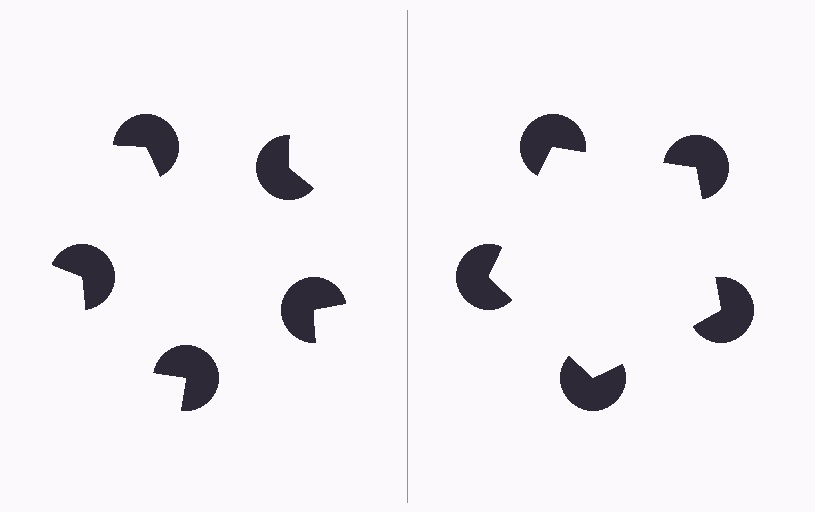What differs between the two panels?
The pac-man discs are positioned identically on both sides; only the wedge orientations differ. On the right they align to a pentagon; on the left they are misaligned.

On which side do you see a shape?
An illusory pentagon appears on the right side. On the left side the wedge cuts are rotated, so no coherent shape forms.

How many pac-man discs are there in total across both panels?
10 — 5 on each side.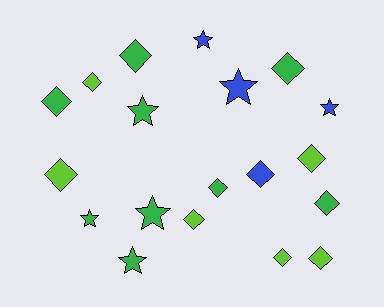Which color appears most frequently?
Green, with 9 objects.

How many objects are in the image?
There are 19 objects.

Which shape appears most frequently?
Diamond, with 12 objects.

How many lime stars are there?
There are no lime stars.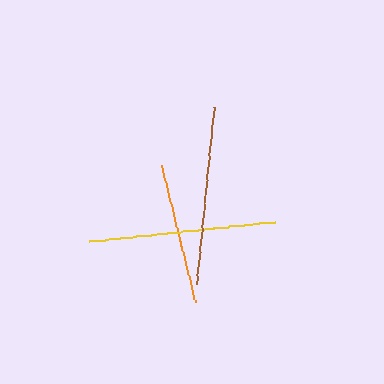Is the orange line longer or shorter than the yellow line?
The yellow line is longer than the orange line.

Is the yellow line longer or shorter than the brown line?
The yellow line is longer than the brown line.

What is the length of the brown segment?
The brown segment is approximately 178 pixels long.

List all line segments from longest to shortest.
From longest to shortest: yellow, brown, orange.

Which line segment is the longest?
The yellow line is the longest at approximately 188 pixels.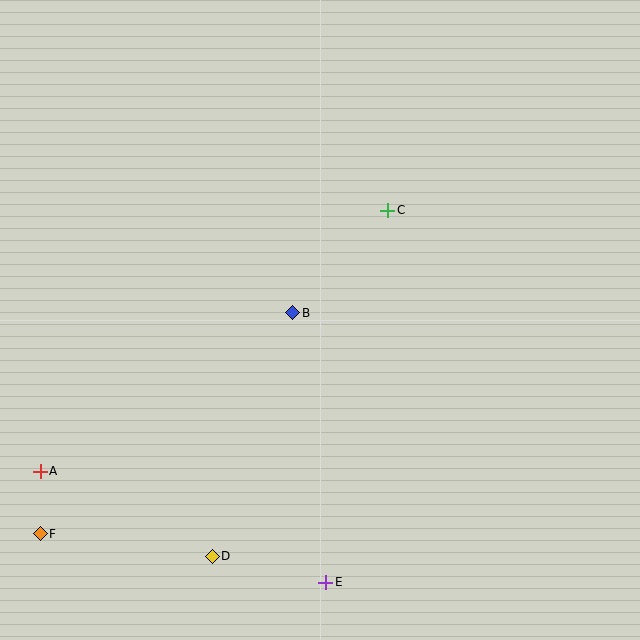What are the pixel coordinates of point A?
Point A is at (40, 471).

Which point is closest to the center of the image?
Point B at (293, 313) is closest to the center.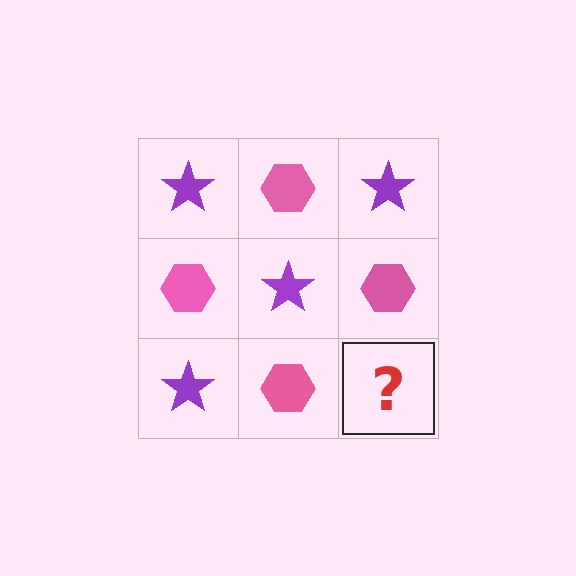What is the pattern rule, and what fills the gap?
The rule is that it alternates purple star and pink hexagon in a checkerboard pattern. The gap should be filled with a purple star.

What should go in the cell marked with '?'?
The missing cell should contain a purple star.